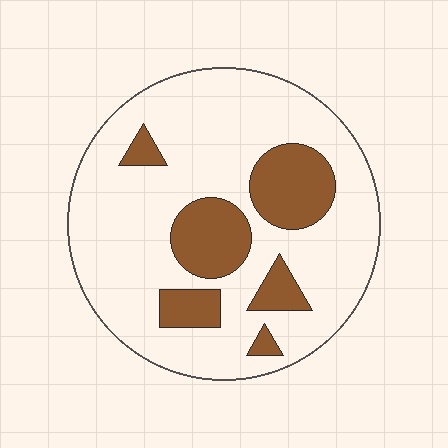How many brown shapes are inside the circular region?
6.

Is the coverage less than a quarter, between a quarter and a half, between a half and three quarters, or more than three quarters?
Less than a quarter.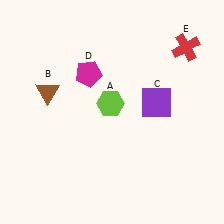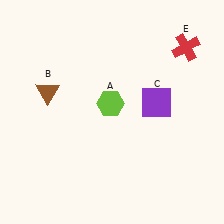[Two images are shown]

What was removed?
The magenta pentagon (D) was removed in Image 2.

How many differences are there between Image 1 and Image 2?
There is 1 difference between the two images.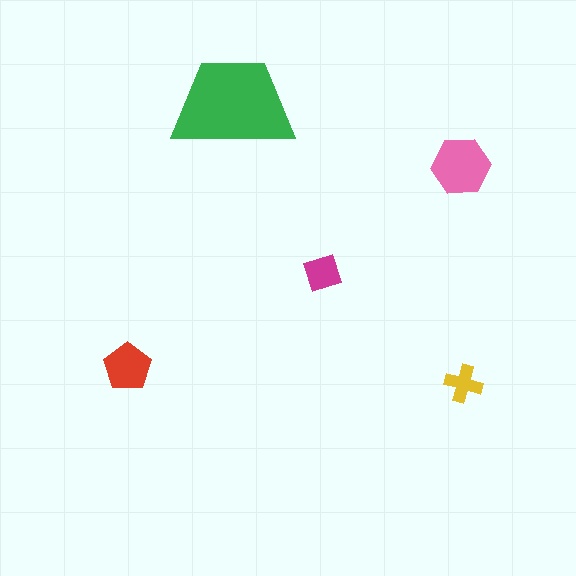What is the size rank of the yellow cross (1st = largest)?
5th.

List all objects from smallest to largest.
The yellow cross, the magenta diamond, the red pentagon, the pink hexagon, the green trapezoid.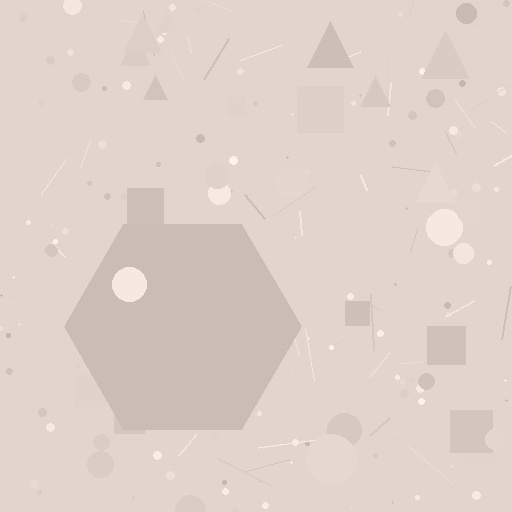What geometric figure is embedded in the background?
A hexagon is embedded in the background.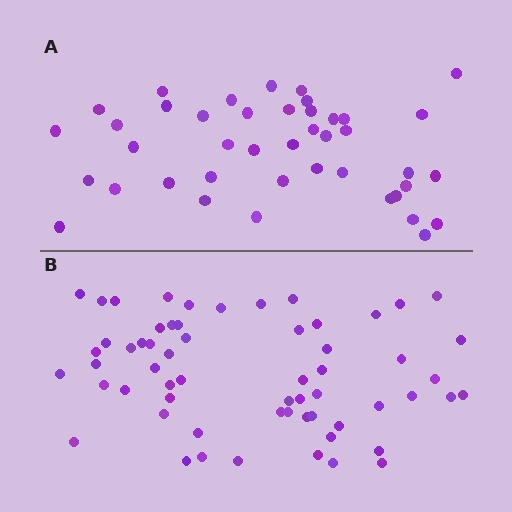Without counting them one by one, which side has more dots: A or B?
Region B (the bottom region) has more dots.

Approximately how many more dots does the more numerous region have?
Region B has approximately 20 more dots than region A.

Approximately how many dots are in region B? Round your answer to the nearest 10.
About 60 dots.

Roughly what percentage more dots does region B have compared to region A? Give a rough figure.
About 45% more.